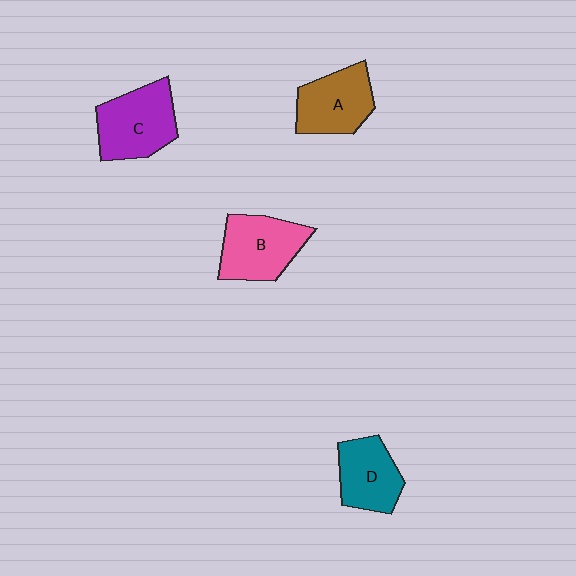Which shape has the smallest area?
Shape D (teal).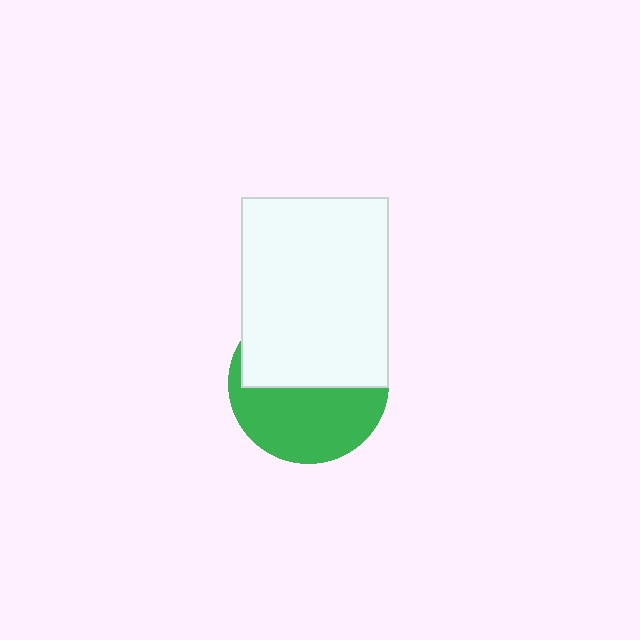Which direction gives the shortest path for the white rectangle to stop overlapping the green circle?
Moving up gives the shortest separation.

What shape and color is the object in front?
The object in front is a white rectangle.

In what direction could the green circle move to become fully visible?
The green circle could move down. That would shift it out from behind the white rectangle entirely.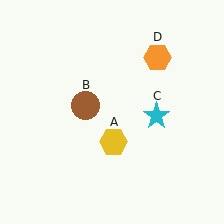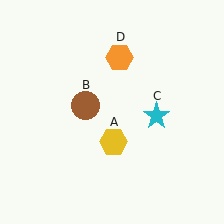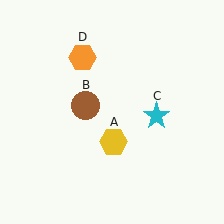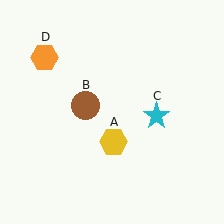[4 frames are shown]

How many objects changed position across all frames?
1 object changed position: orange hexagon (object D).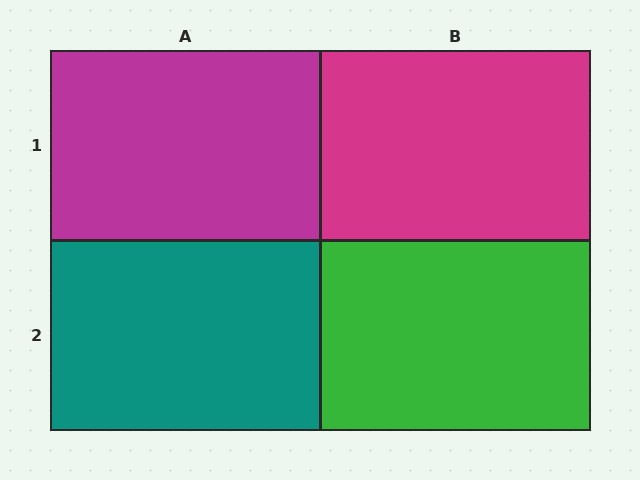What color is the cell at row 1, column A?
Magenta.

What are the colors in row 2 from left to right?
Teal, green.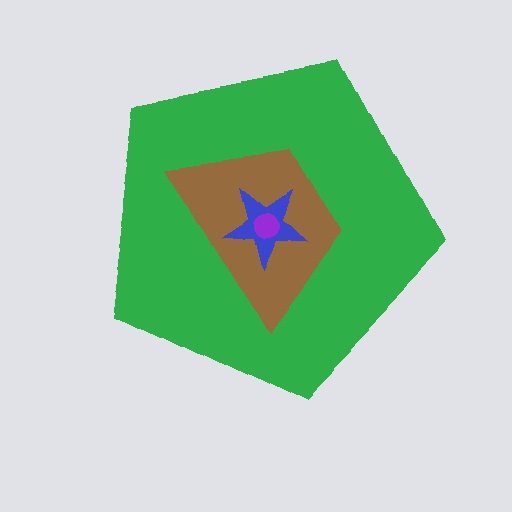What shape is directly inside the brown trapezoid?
The blue star.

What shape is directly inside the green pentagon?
The brown trapezoid.